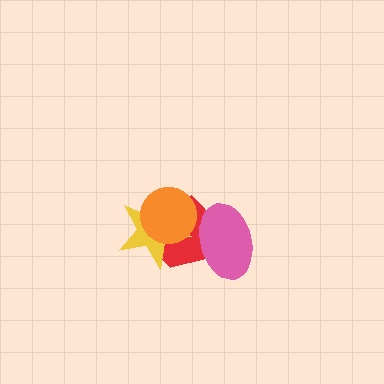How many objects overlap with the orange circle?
2 objects overlap with the orange circle.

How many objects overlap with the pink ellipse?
1 object overlaps with the pink ellipse.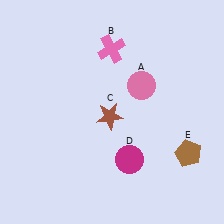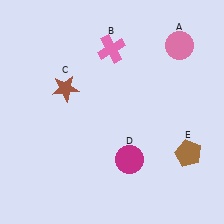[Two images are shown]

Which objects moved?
The objects that moved are: the pink circle (A), the brown star (C).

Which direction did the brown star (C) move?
The brown star (C) moved left.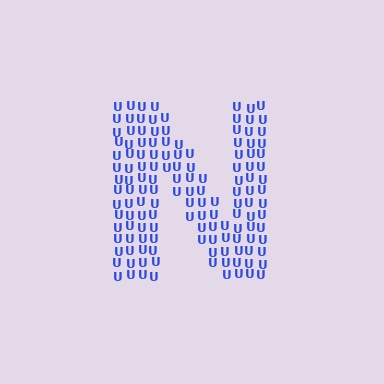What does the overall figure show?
The overall figure shows the letter N.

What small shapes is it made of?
It is made of small letter U's.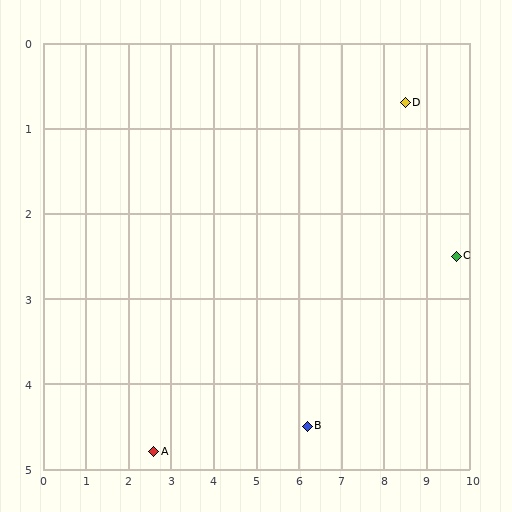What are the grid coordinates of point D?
Point D is at approximately (8.5, 0.7).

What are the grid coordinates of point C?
Point C is at approximately (9.7, 2.5).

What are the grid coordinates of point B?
Point B is at approximately (6.2, 4.5).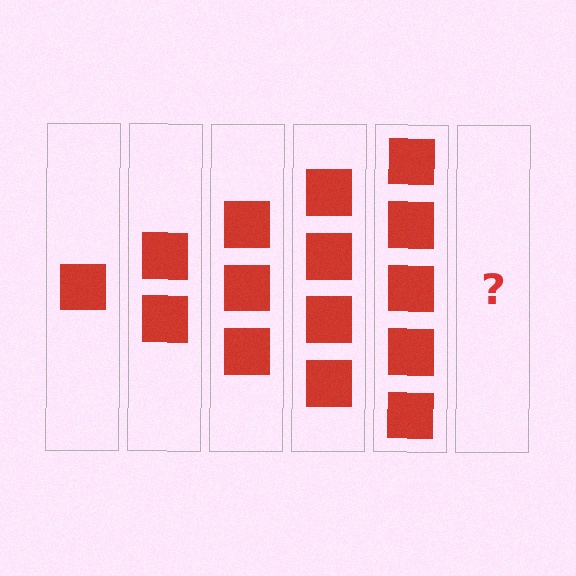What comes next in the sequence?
The next element should be 6 squares.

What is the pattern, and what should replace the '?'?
The pattern is that each step adds one more square. The '?' should be 6 squares.